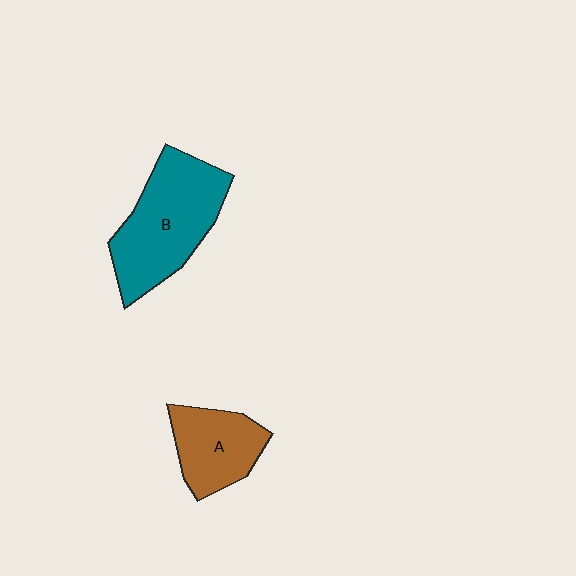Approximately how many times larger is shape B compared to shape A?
Approximately 1.6 times.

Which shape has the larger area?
Shape B (teal).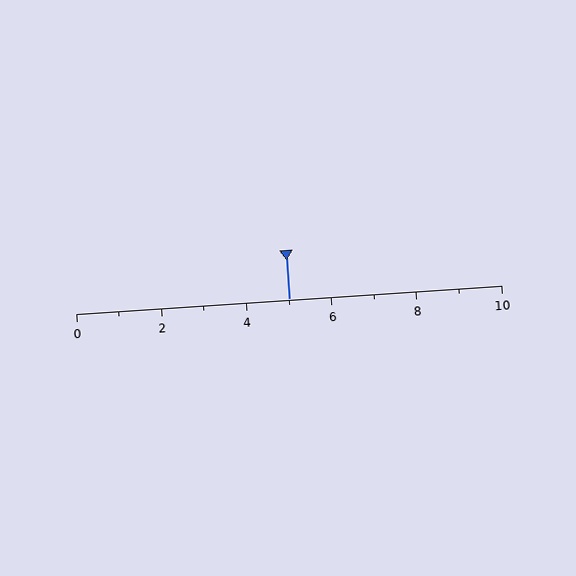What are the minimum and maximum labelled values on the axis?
The axis runs from 0 to 10.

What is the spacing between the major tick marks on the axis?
The major ticks are spaced 2 apart.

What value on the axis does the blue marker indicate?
The marker indicates approximately 5.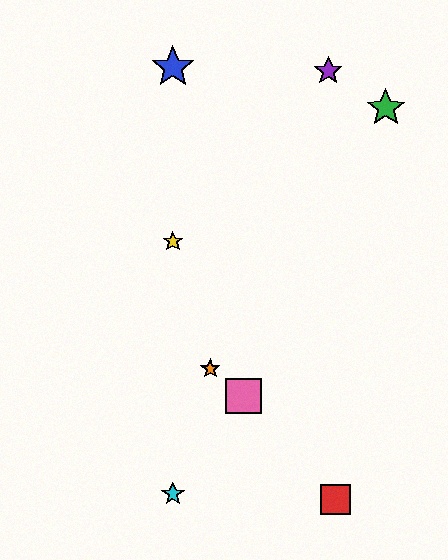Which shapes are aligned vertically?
The blue star, the yellow star, the cyan star are aligned vertically.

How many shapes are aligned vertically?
3 shapes (the blue star, the yellow star, the cyan star) are aligned vertically.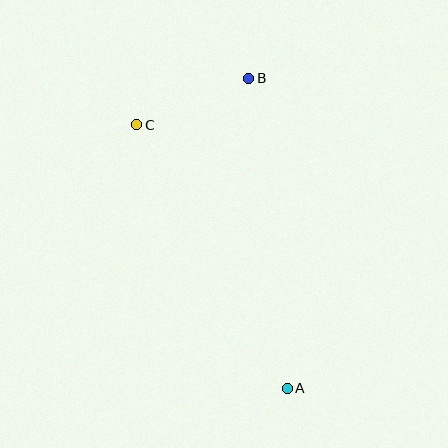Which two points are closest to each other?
Points B and C are closest to each other.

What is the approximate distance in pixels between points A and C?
The distance between A and C is approximately 303 pixels.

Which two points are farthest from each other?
Points A and B are farthest from each other.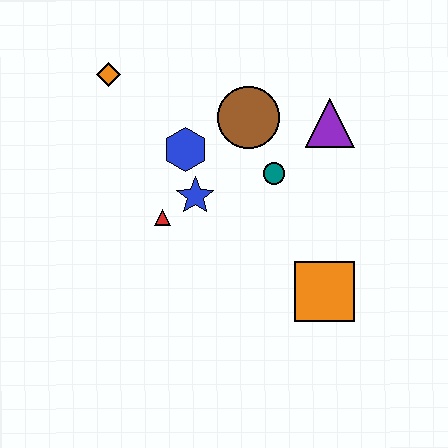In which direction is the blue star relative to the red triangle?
The blue star is to the right of the red triangle.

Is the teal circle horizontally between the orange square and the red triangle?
Yes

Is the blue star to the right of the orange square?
No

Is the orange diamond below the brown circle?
No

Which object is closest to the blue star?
The red triangle is closest to the blue star.